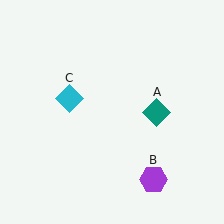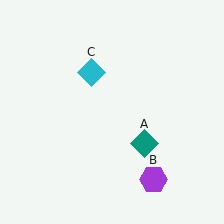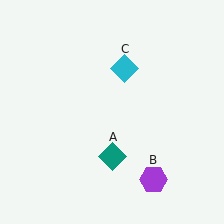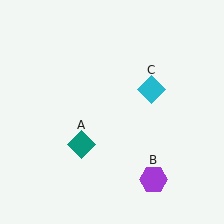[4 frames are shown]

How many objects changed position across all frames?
2 objects changed position: teal diamond (object A), cyan diamond (object C).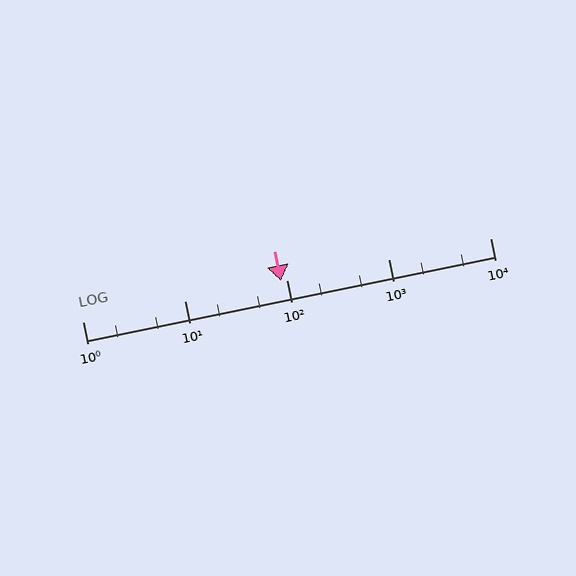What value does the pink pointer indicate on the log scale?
The pointer indicates approximately 89.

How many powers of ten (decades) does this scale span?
The scale spans 4 decades, from 1 to 10000.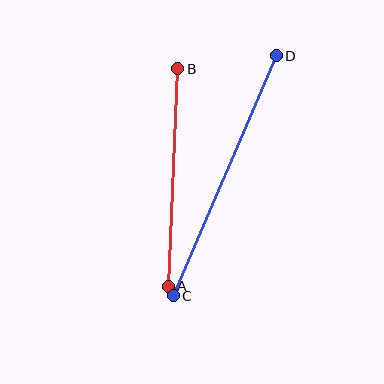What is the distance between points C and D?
The distance is approximately 261 pixels.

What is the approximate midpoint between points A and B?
The midpoint is at approximately (173, 178) pixels.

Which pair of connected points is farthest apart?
Points C and D are farthest apart.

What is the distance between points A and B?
The distance is approximately 218 pixels.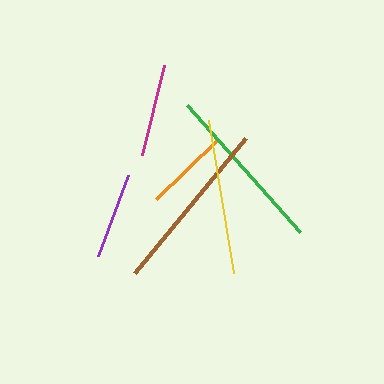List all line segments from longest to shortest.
From longest to shortest: brown, green, yellow, magenta, purple, orange.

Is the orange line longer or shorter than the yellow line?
The yellow line is longer than the orange line.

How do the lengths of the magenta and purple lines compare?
The magenta and purple lines are approximately the same length.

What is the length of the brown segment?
The brown segment is approximately 175 pixels long.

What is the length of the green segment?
The green segment is approximately 169 pixels long.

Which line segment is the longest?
The brown line is the longest at approximately 175 pixels.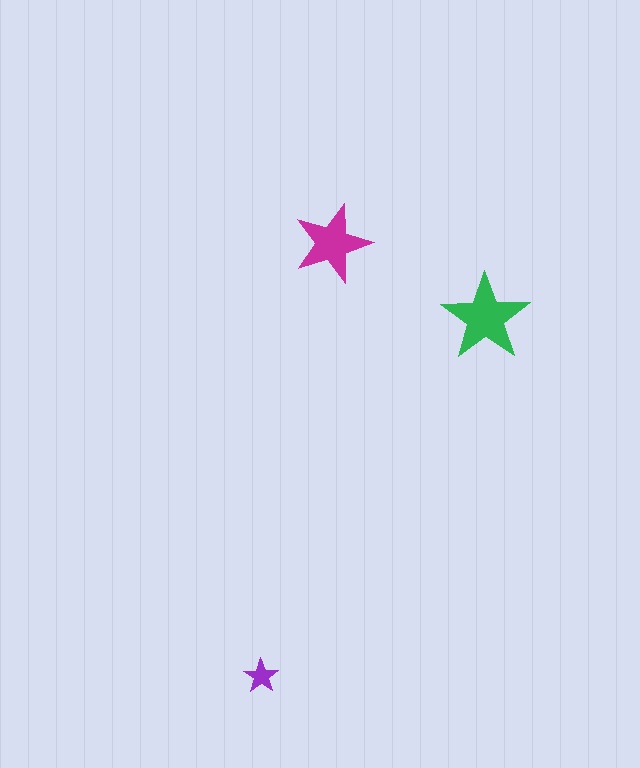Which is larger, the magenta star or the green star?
The green one.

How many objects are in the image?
There are 3 objects in the image.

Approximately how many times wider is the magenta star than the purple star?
About 2.5 times wider.